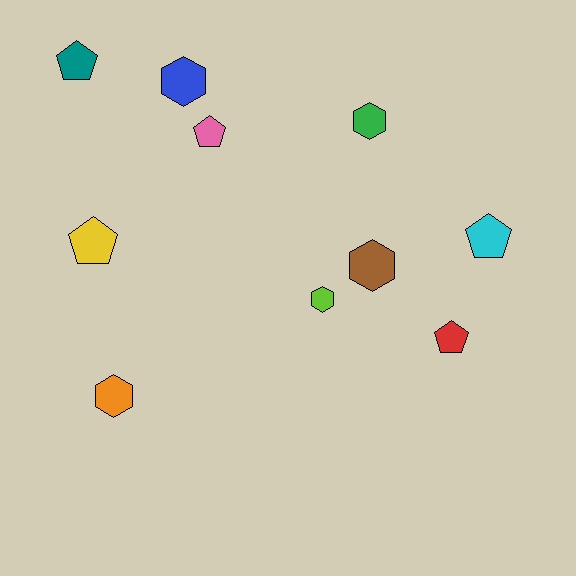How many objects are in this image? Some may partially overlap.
There are 10 objects.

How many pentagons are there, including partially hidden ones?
There are 5 pentagons.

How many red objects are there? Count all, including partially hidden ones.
There is 1 red object.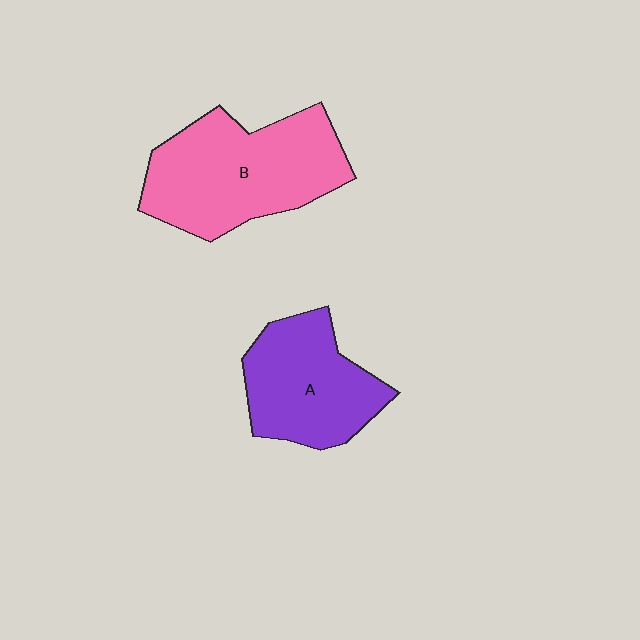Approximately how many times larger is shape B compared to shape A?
Approximately 1.3 times.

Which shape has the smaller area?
Shape A (purple).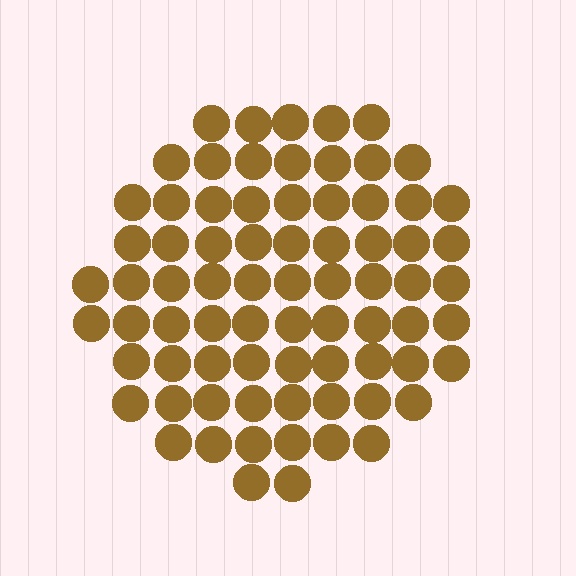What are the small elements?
The small elements are circles.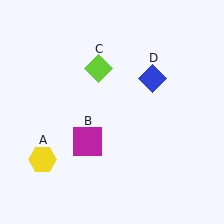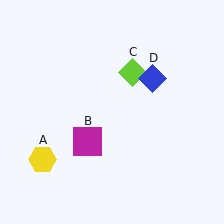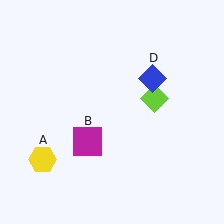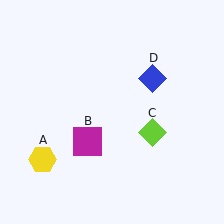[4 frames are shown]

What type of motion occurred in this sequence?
The lime diamond (object C) rotated clockwise around the center of the scene.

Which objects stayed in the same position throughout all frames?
Yellow hexagon (object A) and magenta square (object B) and blue diamond (object D) remained stationary.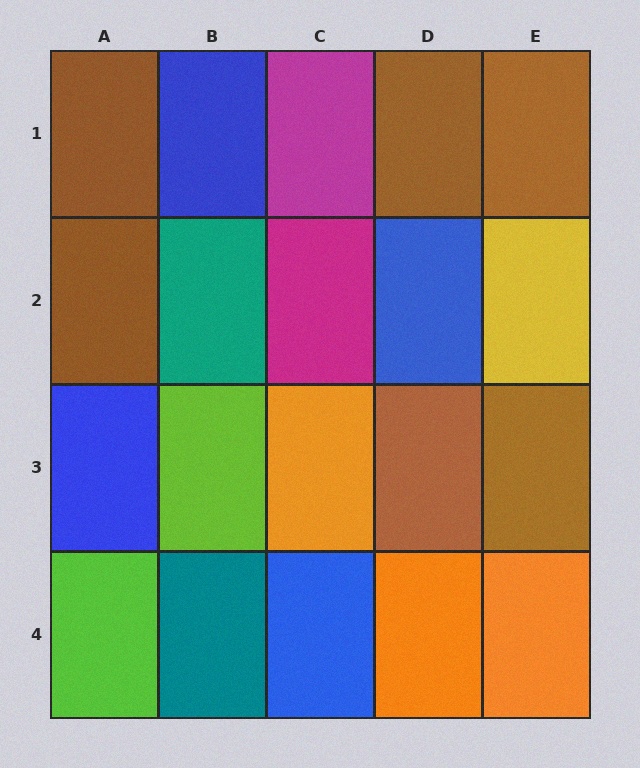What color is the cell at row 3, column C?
Orange.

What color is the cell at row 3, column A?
Blue.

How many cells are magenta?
2 cells are magenta.